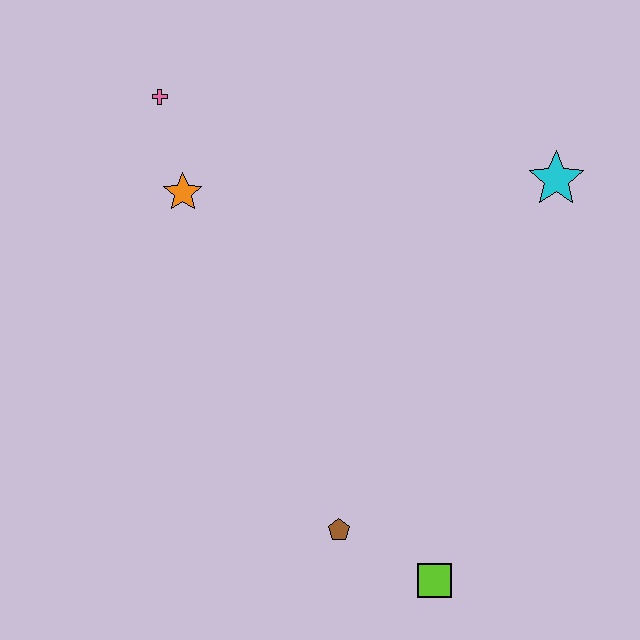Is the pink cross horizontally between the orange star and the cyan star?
No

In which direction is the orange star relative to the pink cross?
The orange star is below the pink cross.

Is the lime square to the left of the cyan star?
Yes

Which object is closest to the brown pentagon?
The lime square is closest to the brown pentagon.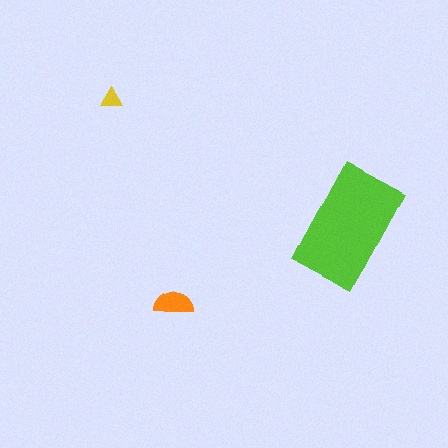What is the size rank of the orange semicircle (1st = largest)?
2nd.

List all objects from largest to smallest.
The lime rectangle, the orange semicircle, the yellow triangle.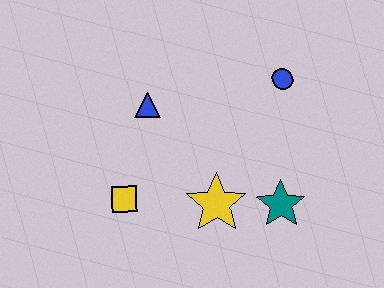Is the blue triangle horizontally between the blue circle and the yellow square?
Yes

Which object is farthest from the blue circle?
The yellow square is farthest from the blue circle.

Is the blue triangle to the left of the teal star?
Yes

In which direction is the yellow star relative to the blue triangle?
The yellow star is below the blue triangle.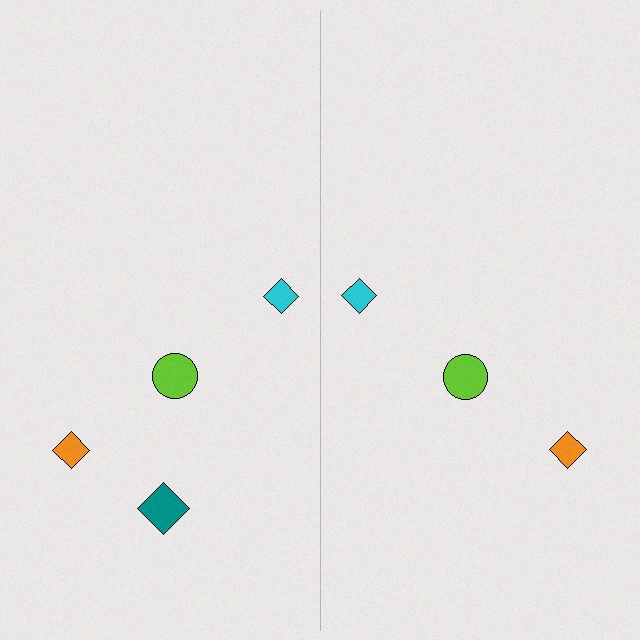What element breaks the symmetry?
A teal diamond is missing from the right side.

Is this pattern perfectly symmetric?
No, the pattern is not perfectly symmetric. A teal diamond is missing from the right side.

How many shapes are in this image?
There are 7 shapes in this image.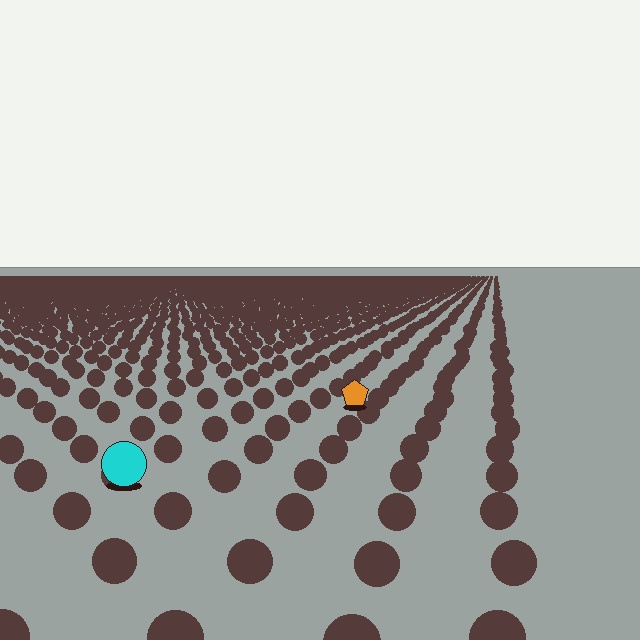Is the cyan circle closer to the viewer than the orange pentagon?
Yes. The cyan circle is closer — you can tell from the texture gradient: the ground texture is coarser near it.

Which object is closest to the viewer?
The cyan circle is closest. The texture marks near it are larger and more spread out.